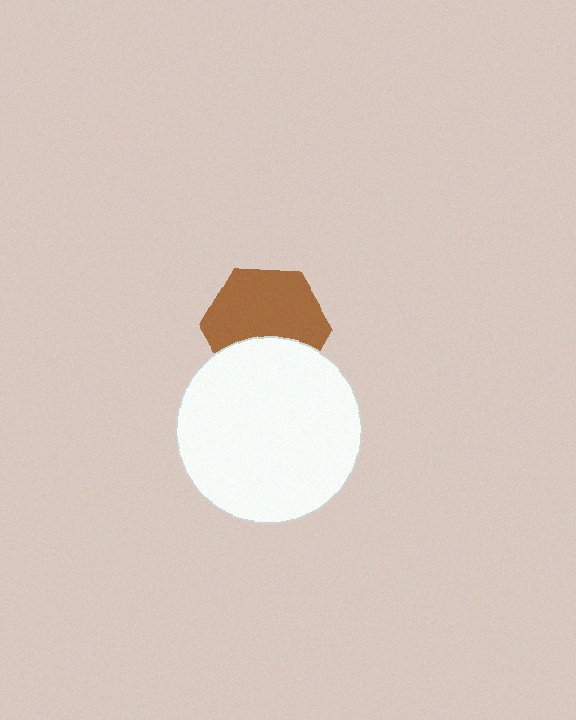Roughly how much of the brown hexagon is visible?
Most of it is visible (roughly 65%).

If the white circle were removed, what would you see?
You would see the complete brown hexagon.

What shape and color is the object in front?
The object in front is a white circle.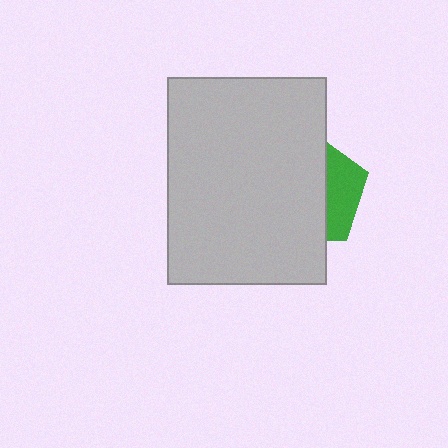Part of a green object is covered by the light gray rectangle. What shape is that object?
It is a pentagon.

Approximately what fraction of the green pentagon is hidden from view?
Roughly 70% of the green pentagon is hidden behind the light gray rectangle.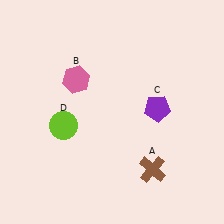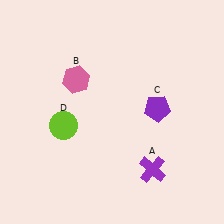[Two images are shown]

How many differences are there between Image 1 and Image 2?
There is 1 difference between the two images.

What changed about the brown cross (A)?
In Image 1, A is brown. In Image 2, it changed to purple.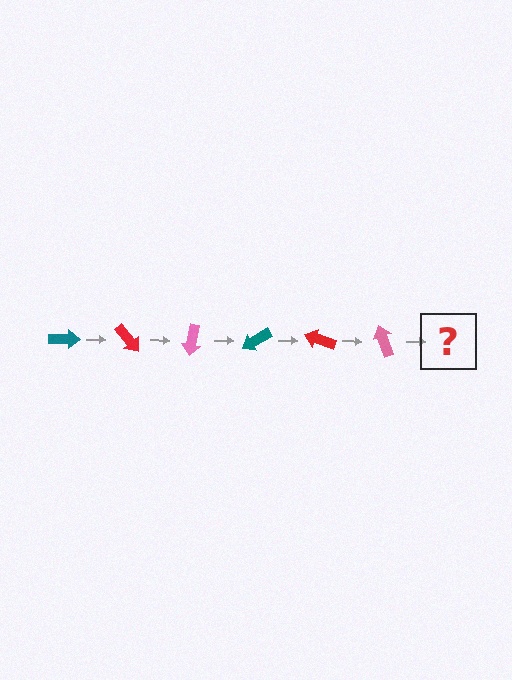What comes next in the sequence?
The next element should be a teal arrow, rotated 300 degrees from the start.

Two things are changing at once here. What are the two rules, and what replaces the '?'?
The two rules are that it rotates 50 degrees each step and the color cycles through teal, red, and pink. The '?' should be a teal arrow, rotated 300 degrees from the start.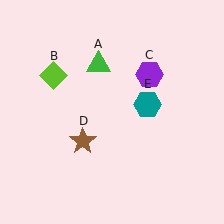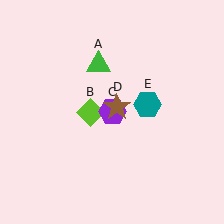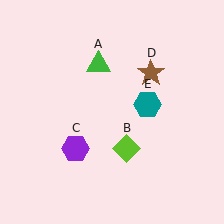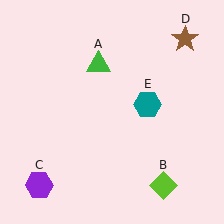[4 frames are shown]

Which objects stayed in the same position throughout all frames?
Green triangle (object A) and teal hexagon (object E) remained stationary.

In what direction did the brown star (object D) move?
The brown star (object D) moved up and to the right.